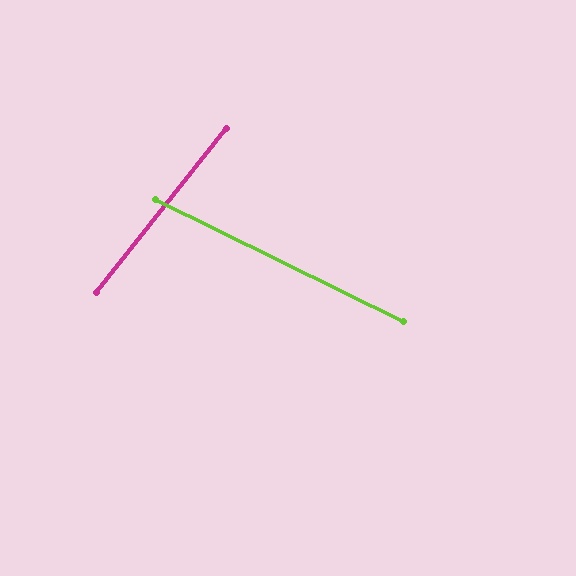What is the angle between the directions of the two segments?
Approximately 78 degrees.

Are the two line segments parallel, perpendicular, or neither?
Neither parallel nor perpendicular — they differ by about 78°.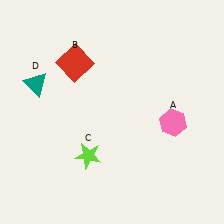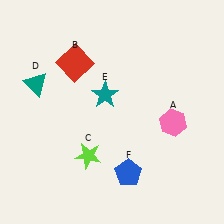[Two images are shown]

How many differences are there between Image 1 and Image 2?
There are 2 differences between the two images.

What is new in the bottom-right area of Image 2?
A blue pentagon (F) was added in the bottom-right area of Image 2.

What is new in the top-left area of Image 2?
A teal star (E) was added in the top-left area of Image 2.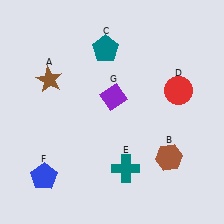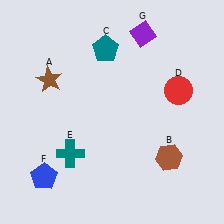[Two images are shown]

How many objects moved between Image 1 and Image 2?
2 objects moved between the two images.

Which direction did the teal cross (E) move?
The teal cross (E) moved left.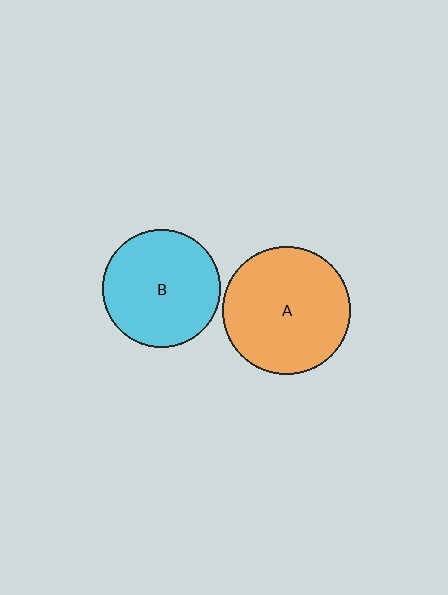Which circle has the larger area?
Circle A (orange).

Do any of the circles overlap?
No, none of the circles overlap.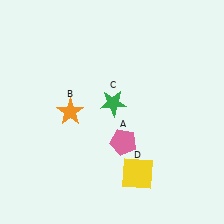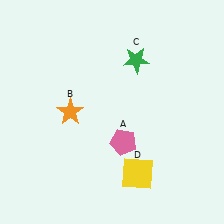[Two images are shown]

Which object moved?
The green star (C) moved up.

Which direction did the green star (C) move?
The green star (C) moved up.